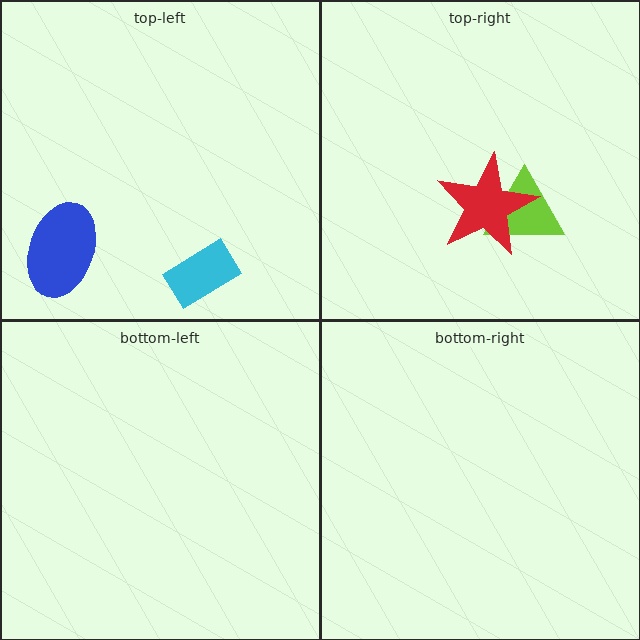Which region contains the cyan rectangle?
The top-left region.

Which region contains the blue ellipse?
The top-left region.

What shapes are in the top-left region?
The cyan rectangle, the blue ellipse.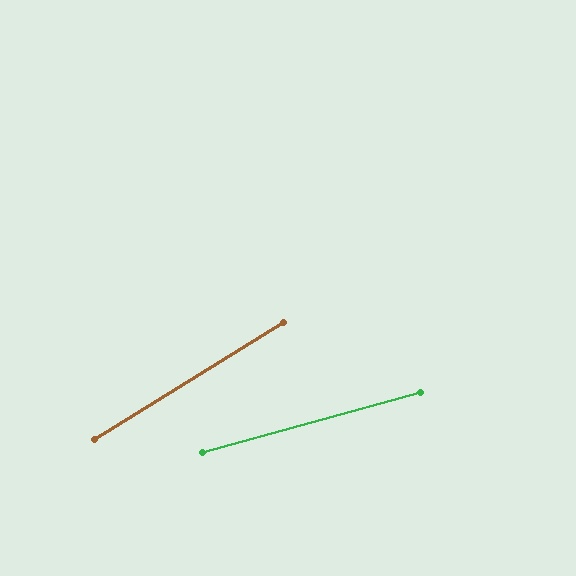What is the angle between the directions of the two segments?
Approximately 17 degrees.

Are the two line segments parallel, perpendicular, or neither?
Neither parallel nor perpendicular — they differ by about 17°.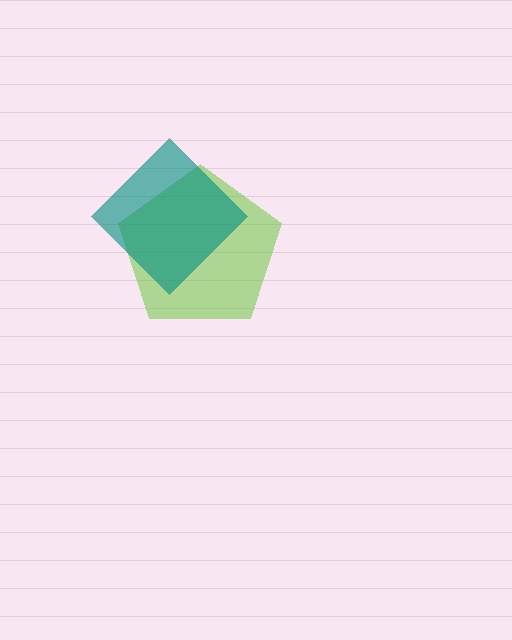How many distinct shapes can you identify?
There are 2 distinct shapes: a lime pentagon, a teal diamond.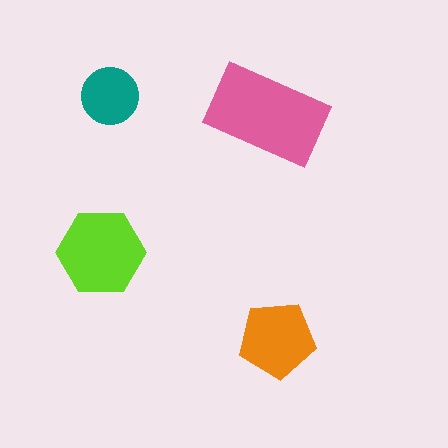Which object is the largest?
The pink rectangle.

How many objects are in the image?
There are 4 objects in the image.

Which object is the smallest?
The teal circle.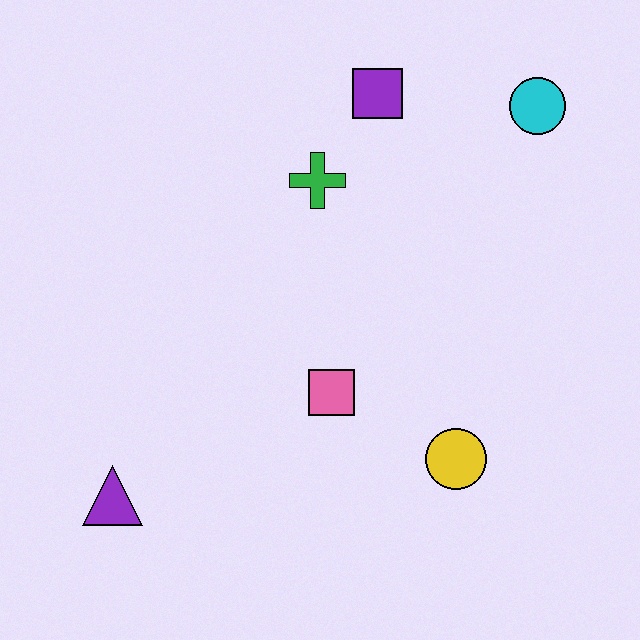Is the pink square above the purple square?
No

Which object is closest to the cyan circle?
The purple square is closest to the cyan circle.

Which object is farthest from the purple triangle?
The cyan circle is farthest from the purple triangle.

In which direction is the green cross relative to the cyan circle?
The green cross is to the left of the cyan circle.